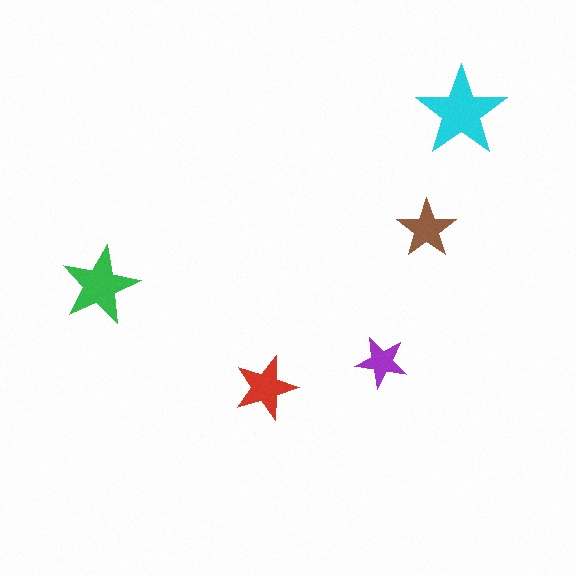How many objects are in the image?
There are 5 objects in the image.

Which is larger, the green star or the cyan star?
The cyan one.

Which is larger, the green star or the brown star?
The green one.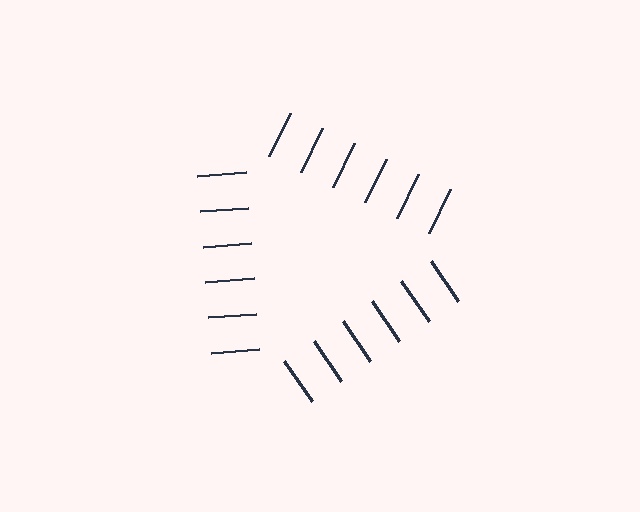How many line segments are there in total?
18 — 6 along each of the 3 edges.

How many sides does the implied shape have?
3 sides — the line-ends trace a triangle.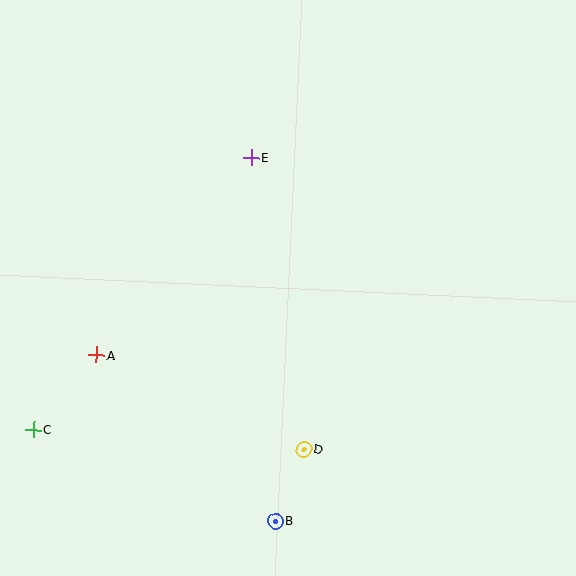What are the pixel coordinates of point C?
Point C is at (34, 430).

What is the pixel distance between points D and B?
The distance between D and B is 77 pixels.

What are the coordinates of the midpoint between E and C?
The midpoint between E and C is at (142, 294).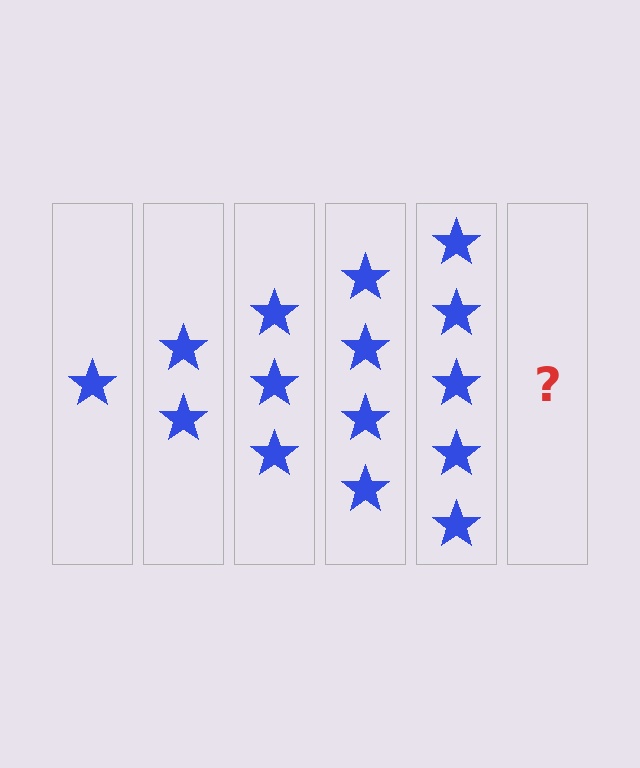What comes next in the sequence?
The next element should be 6 stars.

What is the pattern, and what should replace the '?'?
The pattern is that each step adds one more star. The '?' should be 6 stars.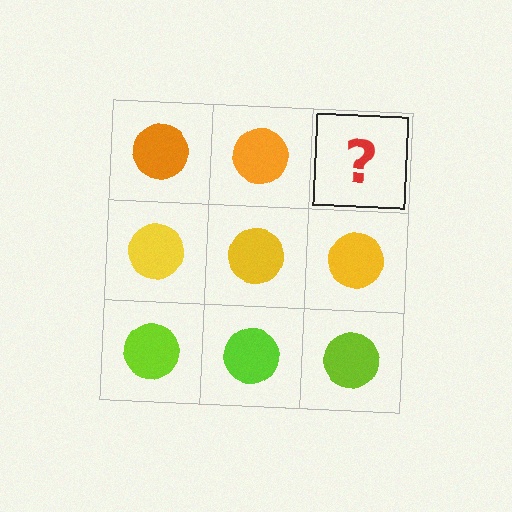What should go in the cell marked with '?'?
The missing cell should contain an orange circle.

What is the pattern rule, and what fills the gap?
The rule is that each row has a consistent color. The gap should be filled with an orange circle.